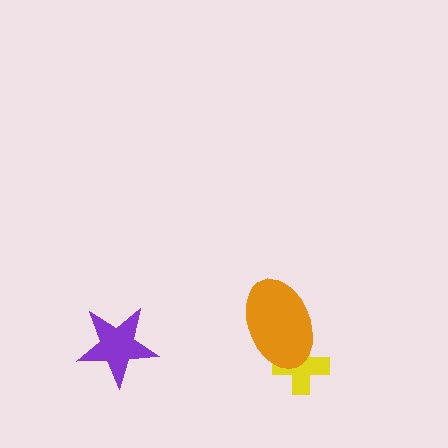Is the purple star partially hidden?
No, no other shape covers it.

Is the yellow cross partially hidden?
Yes, it is partially covered by another shape.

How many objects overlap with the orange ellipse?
1 object overlaps with the orange ellipse.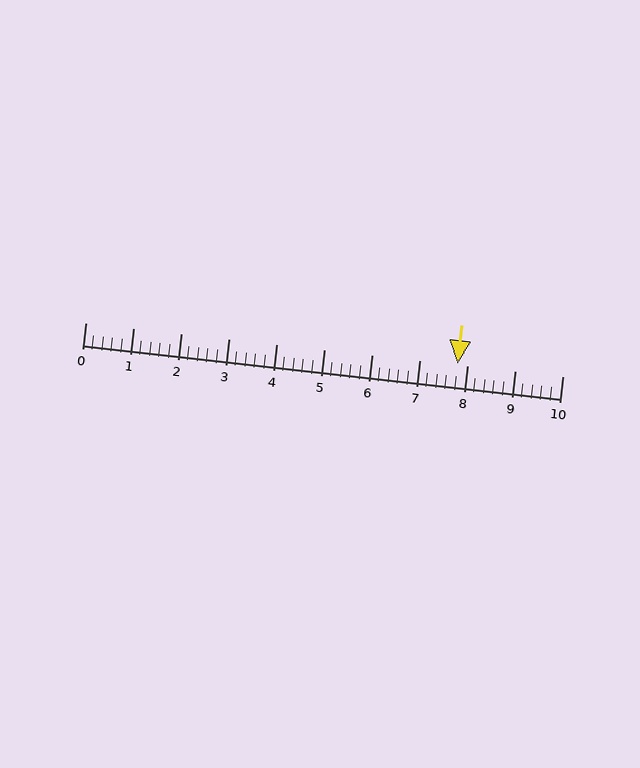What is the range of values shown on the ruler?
The ruler shows values from 0 to 10.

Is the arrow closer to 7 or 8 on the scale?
The arrow is closer to 8.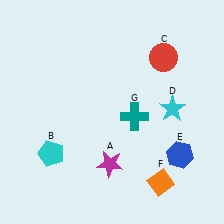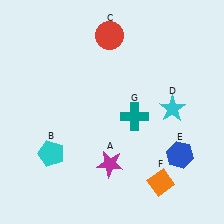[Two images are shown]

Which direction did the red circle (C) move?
The red circle (C) moved left.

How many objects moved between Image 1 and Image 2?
1 object moved between the two images.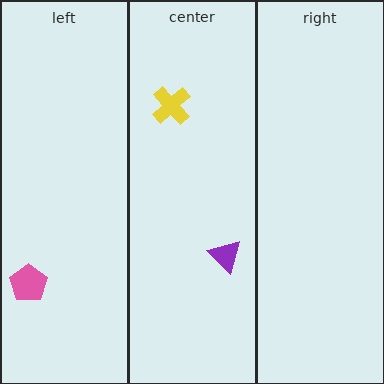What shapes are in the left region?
The pink pentagon.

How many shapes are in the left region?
1.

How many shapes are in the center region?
2.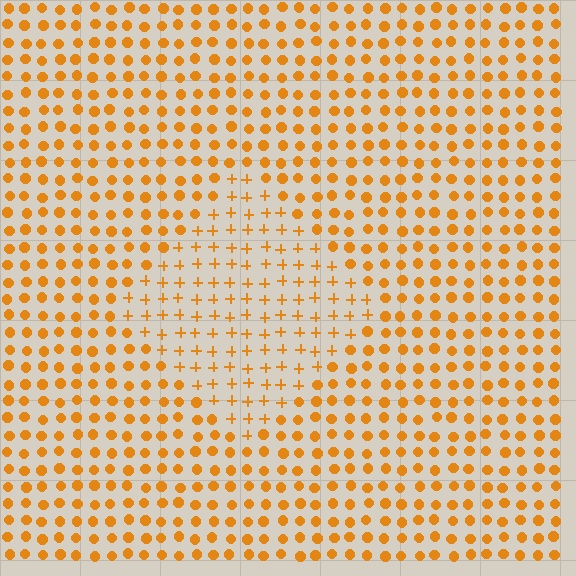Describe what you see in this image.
The image is filled with small orange elements arranged in a uniform grid. A diamond-shaped region contains plus signs, while the surrounding area contains circles. The boundary is defined purely by the change in element shape.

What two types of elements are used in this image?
The image uses plus signs inside the diamond region and circles outside it.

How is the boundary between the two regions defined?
The boundary is defined by a change in element shape: plus signs inside vs. circles outside. All elements share the same color and spacing.